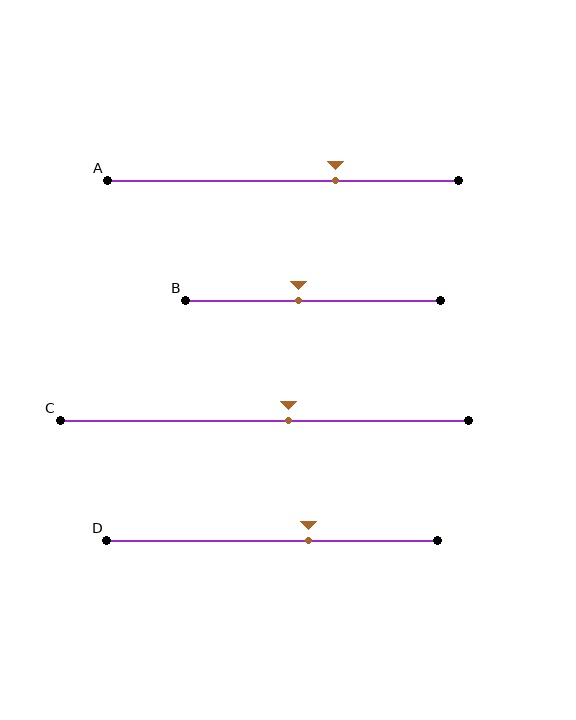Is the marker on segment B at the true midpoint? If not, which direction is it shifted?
No, the marker on segment B is shifted to the left by about 6% of the segment length.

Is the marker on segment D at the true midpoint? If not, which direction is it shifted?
No, the marker on segment D is shifted to the right by about 11% of the segment length.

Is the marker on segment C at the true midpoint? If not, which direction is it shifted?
No, the marker on segment C is shifted to the right by about 6% of the segment length.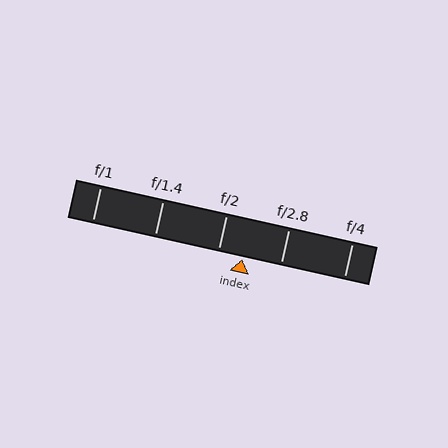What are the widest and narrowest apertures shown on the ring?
The widest aperture shown is f/1 and the narrowest is f/4.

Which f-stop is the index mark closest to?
The index mark is closest to f/2.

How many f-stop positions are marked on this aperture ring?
There are 5 f-stop positions marked.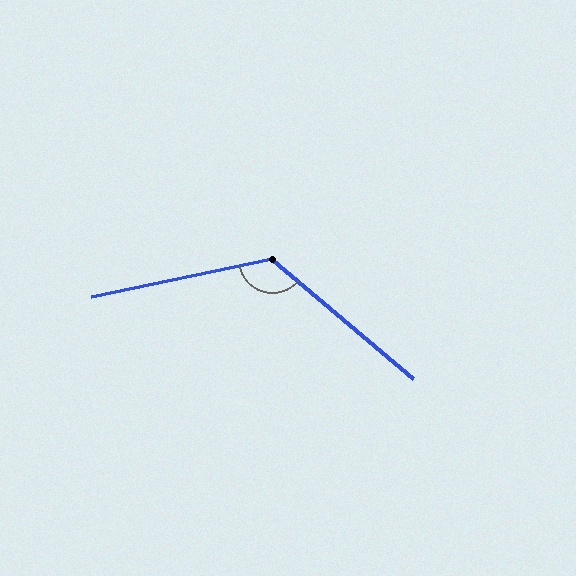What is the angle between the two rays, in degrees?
Approximately 128 degrees.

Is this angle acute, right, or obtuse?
It is obtuse.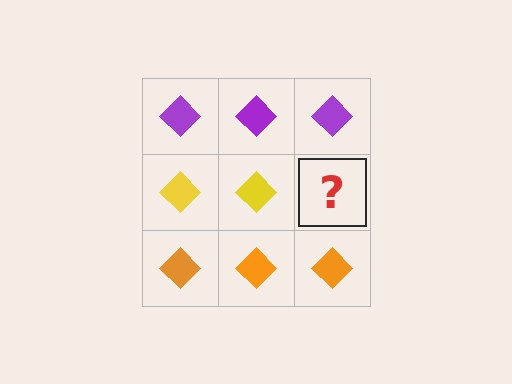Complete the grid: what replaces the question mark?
The question mark should be replaced with a yellow diamond.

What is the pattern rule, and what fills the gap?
The rule is that each row has a consistent color. The gap should be filled with a yellow diamond.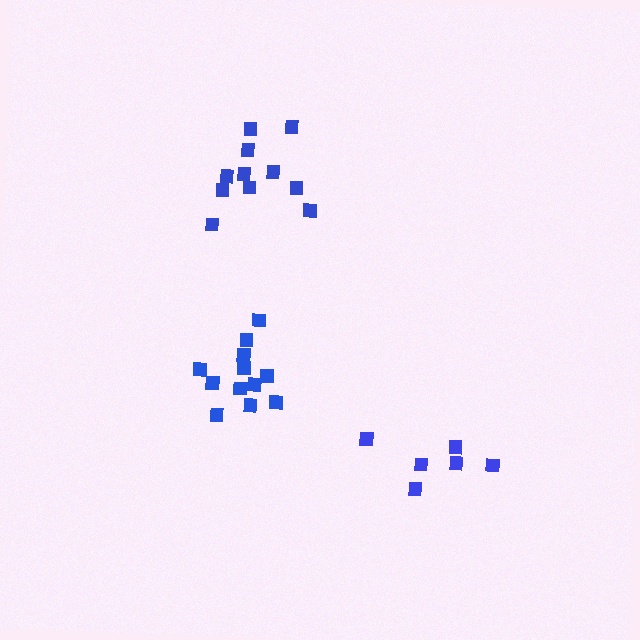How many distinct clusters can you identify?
There are 3 distinct clusters.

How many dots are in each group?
Group 1: 11 dots, Group 2: 6 dots, Group 3: 12 dots (29 total).